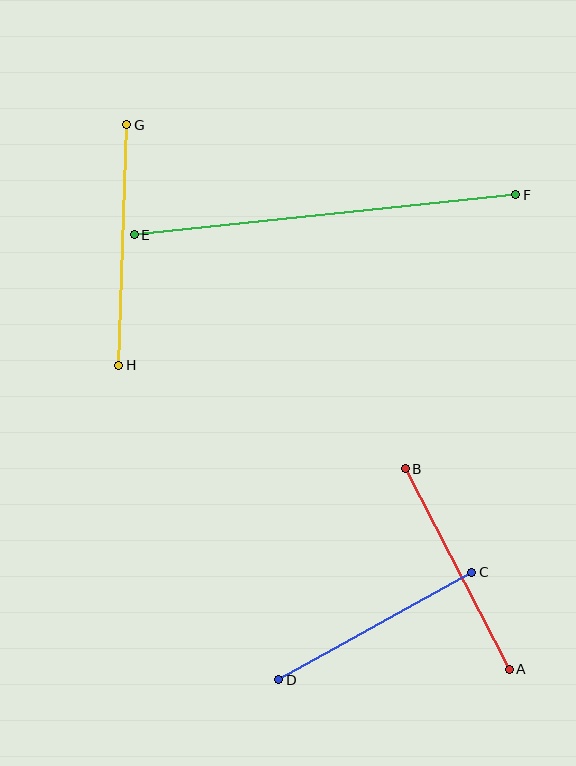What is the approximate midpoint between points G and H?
The midpoint is at approximately (123, 245) pixels.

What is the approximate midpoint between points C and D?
The midpoint is at approximately (375, 626) pixels.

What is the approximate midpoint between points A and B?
The midpoint is at approximately (457, 569) pixels.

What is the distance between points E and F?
The distance is approximately 384 pixels.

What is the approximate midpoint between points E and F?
The midpoint is at approximately (325, 215) pixels.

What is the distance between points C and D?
The distance is approximately 221 pixels.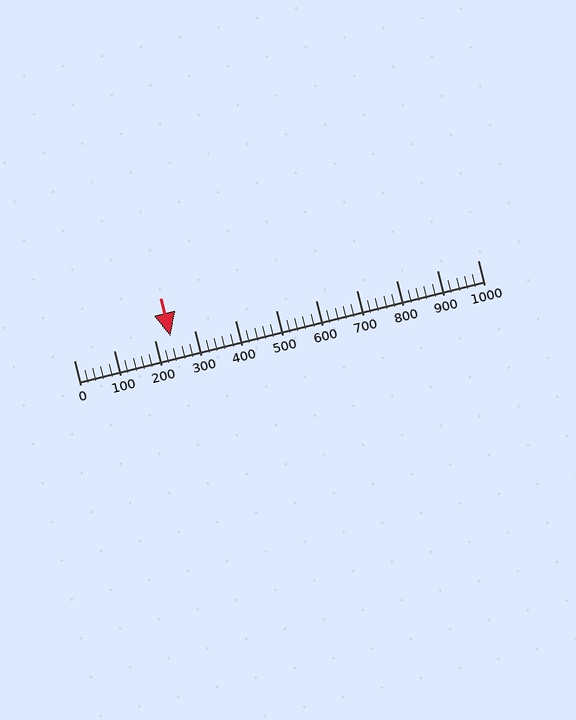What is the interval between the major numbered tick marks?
The major tick marks are spaced 100 units apart.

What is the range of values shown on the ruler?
The ruler shows values from 0 to 1000.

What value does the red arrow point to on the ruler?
The red arrow points to approximately 240.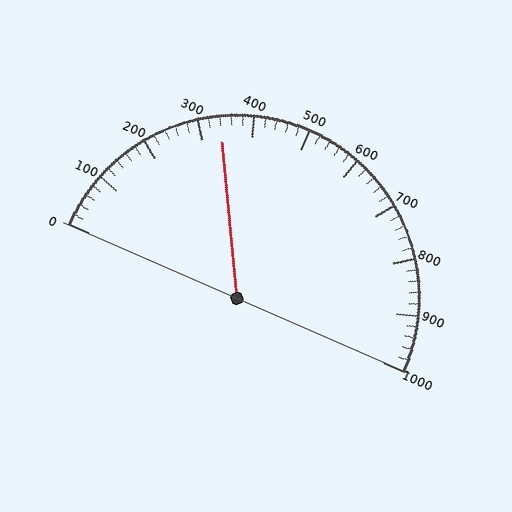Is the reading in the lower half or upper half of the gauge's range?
The reading is in the lower half of the range (0 to 1000).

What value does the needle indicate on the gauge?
The needle indicates approximately 340.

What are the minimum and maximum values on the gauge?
The gauge ranges from 0 to 1000.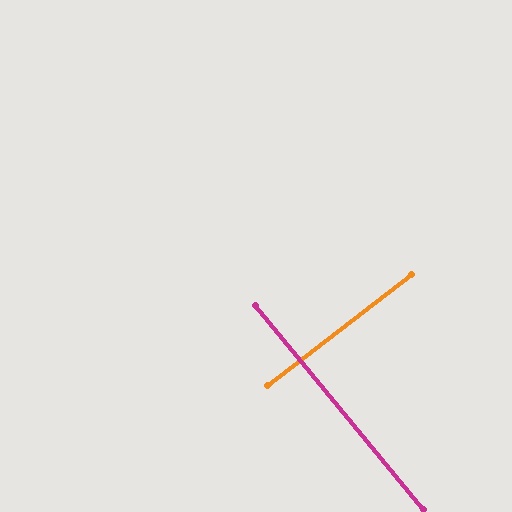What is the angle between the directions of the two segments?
Approximately 88 degrees.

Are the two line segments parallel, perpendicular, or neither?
Perpendicular — they meet at approximately 88°.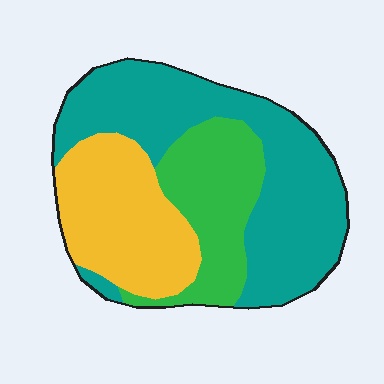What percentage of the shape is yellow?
Yellow takes up about one quarter (1/4) of the shape.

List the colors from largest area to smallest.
From largest to smallest: teal, yellow, green.